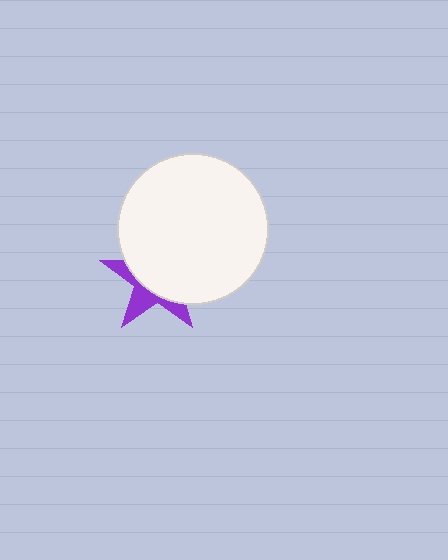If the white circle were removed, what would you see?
You would see the complete purple star.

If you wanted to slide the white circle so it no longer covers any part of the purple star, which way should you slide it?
Slide it toward the upper-right — that is the most direct way to separate the two shapes.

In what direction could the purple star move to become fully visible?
The purple star could move toward the lower-left. That would shift it out from behind the white circle entirely.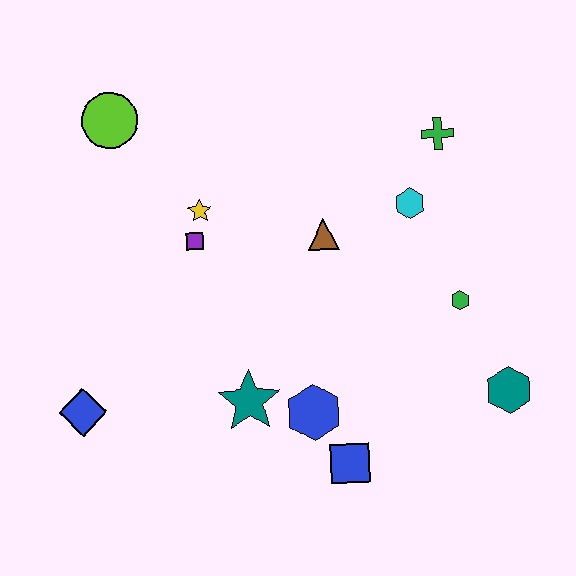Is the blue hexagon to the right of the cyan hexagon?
No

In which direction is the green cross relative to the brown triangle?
The green cross is to the right of the brown triangle.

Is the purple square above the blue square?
Yes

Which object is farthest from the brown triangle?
The blue diamond is farthest from the brown triangle.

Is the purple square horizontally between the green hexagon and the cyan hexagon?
No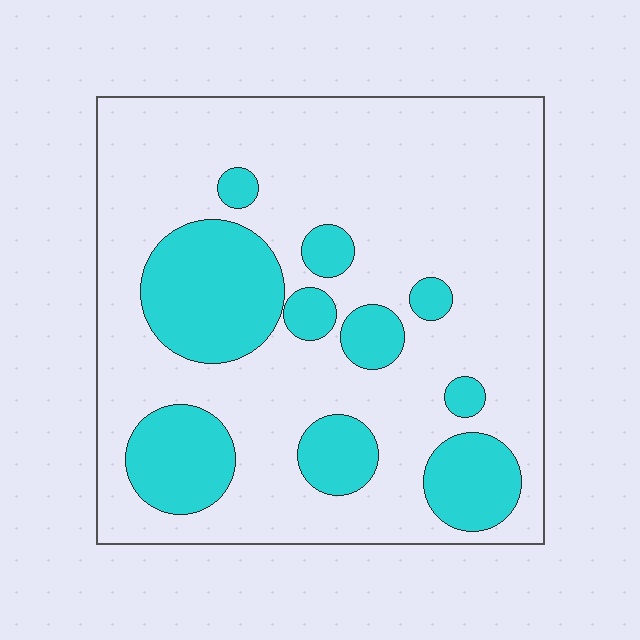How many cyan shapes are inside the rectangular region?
10.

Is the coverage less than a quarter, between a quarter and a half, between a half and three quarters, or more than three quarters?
Between a quarter and a half.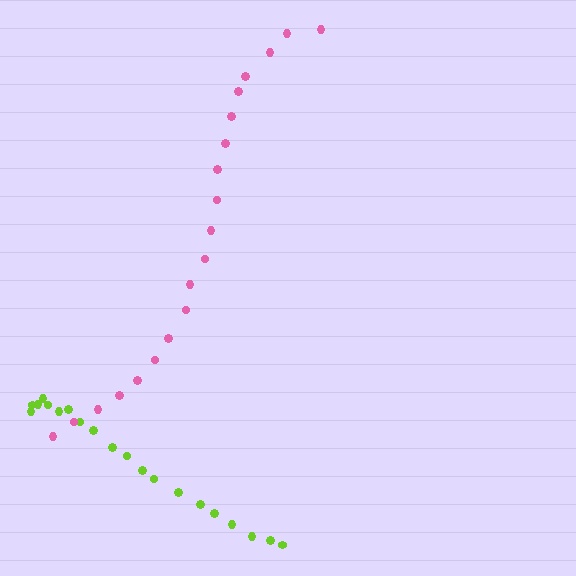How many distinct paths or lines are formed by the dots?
There are 2 distinct paths.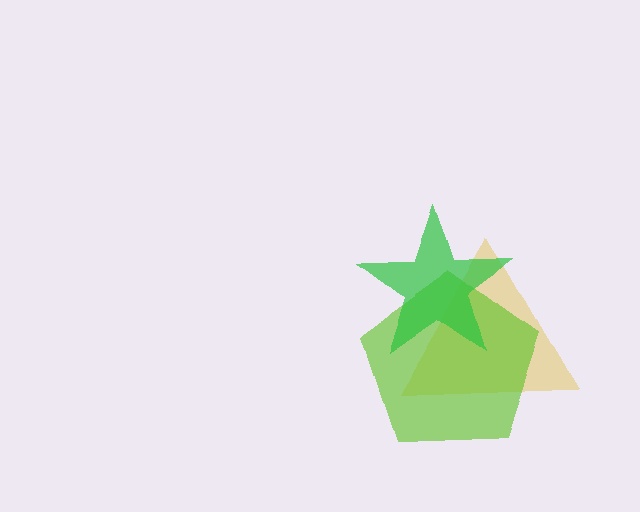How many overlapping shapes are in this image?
There are 3 overlapping shapes in the image.